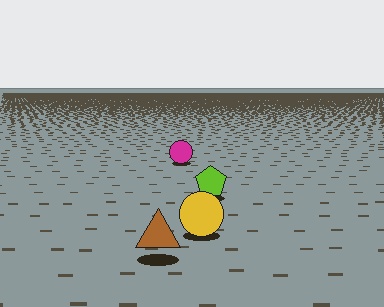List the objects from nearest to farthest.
From nearest to farthest: the brown triangle, the yellow circle, the lime pentagon, the magenta circle.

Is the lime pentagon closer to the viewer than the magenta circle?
Yes. The lime pentagon is closer — you can tell from the texture gradient: the ground texture is coarser near it.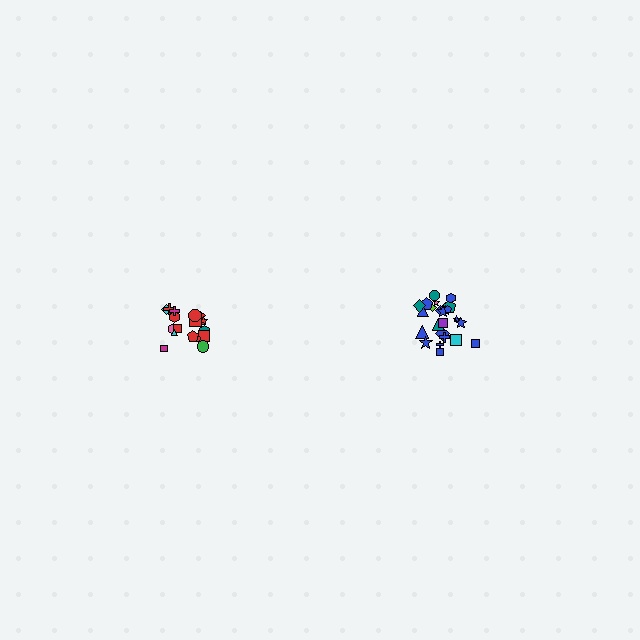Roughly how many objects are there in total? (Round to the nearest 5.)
Roughly 45 objects in total.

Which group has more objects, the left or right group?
The right group.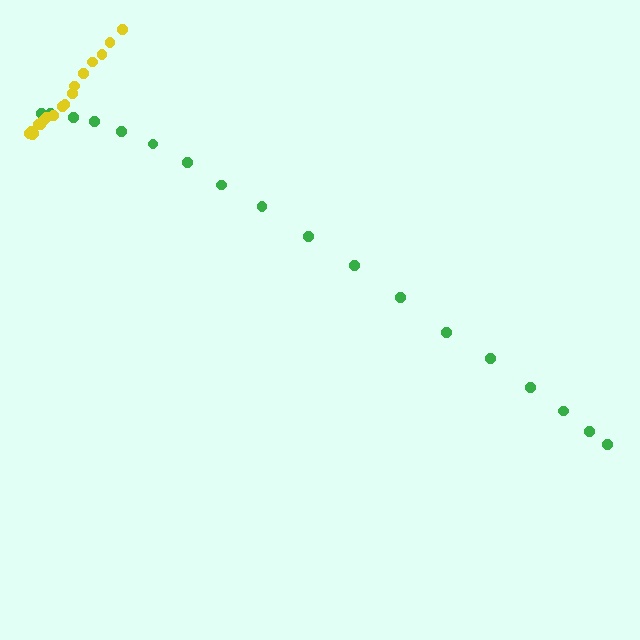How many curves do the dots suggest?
There are 2 distinct paths.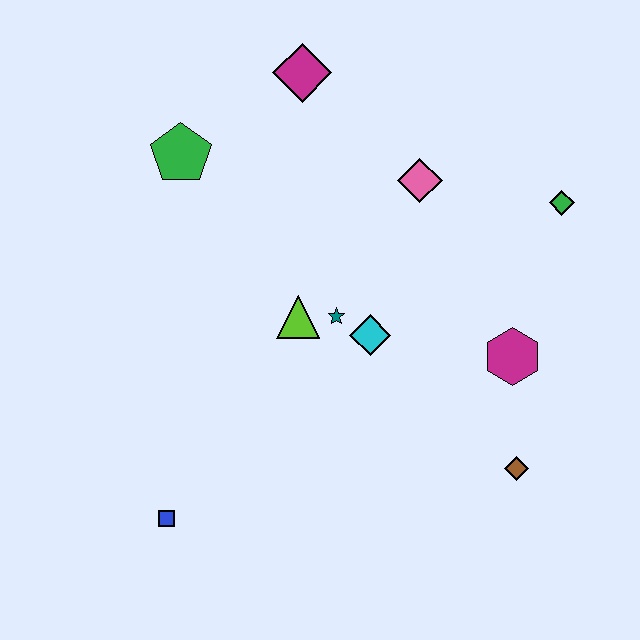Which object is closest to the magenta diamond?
The green pentagon is closest to the magenta diamond.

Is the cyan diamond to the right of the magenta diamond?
Yes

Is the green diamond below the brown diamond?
No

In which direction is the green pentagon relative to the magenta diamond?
The green pentagon is to the left of the magenta diamond.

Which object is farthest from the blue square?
The green diamond is farthest from the blue square.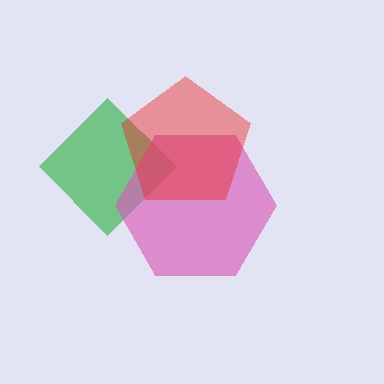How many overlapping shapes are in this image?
There are 3 overlapping shapes in the image.